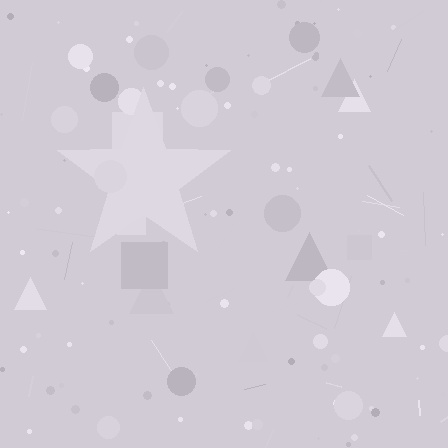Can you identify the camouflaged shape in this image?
The camouflaged shape is a star.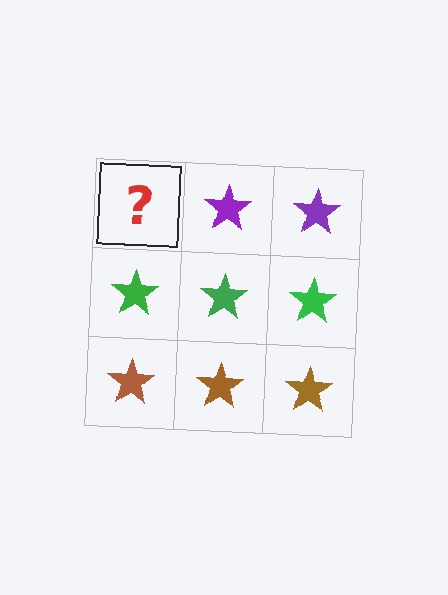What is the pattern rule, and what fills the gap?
The rule is that each row has a consistent color. The gap should be filled with a purple star.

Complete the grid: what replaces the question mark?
The question mark should be replaced with a purple star.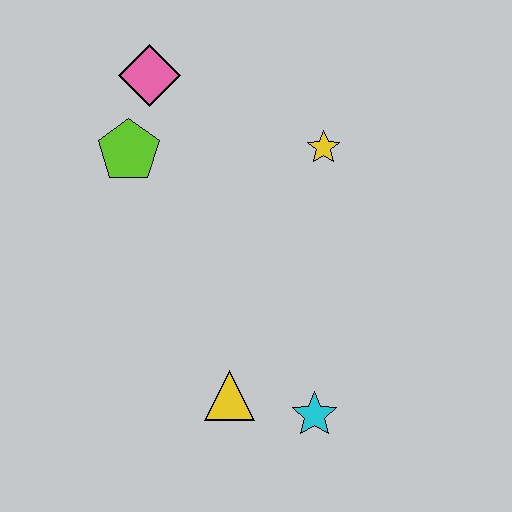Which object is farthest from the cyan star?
The pink diamond is farthest from the cyan star.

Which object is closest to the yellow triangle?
The cyan star is closest to the yellow triangle.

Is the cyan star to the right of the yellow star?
No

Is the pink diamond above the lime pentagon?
Yes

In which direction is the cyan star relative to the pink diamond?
The cyan star is below the pink diamond.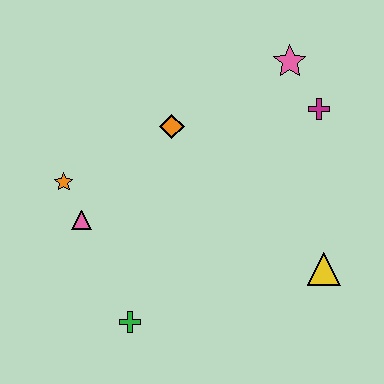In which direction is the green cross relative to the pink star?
The green cross is below the pink star.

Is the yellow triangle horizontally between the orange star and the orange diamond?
No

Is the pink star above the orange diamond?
Yes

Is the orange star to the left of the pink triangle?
Yes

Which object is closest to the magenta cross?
The pink star is closest to the magenta cross.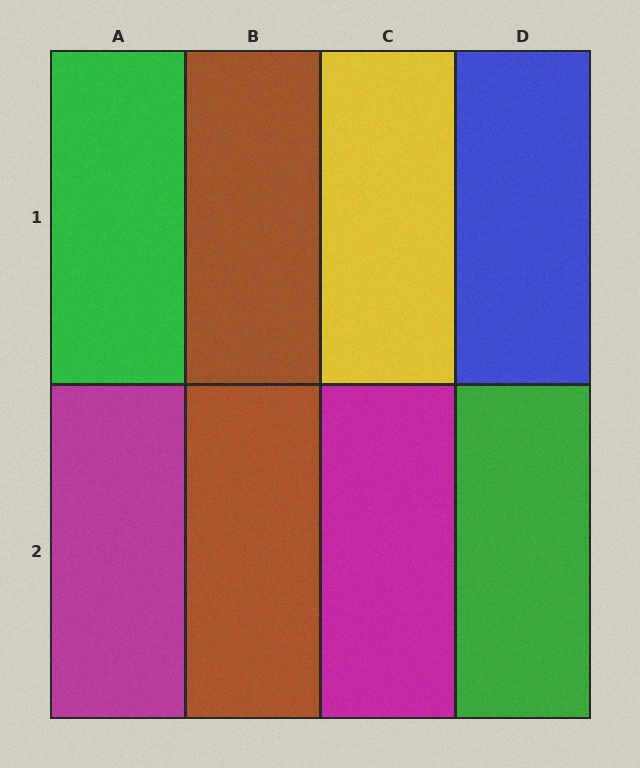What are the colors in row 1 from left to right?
Green, brown, yellow, blue.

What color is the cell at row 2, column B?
Brown.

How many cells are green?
2 cells are green.